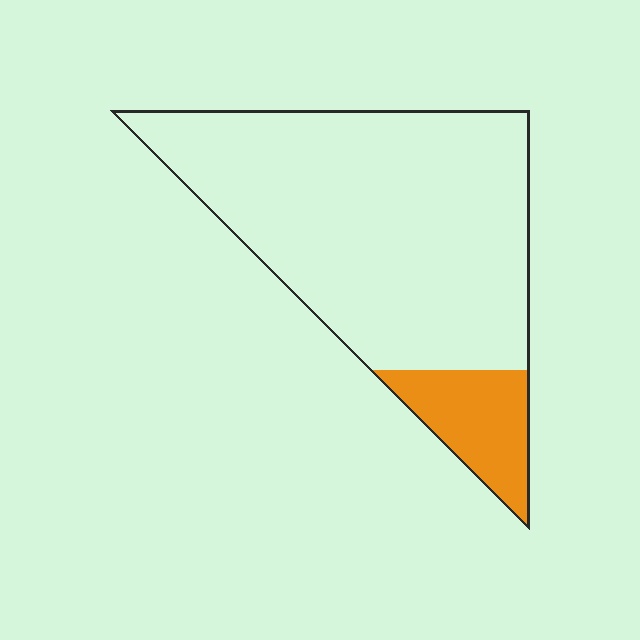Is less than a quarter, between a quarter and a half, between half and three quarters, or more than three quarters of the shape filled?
Less than a quarter.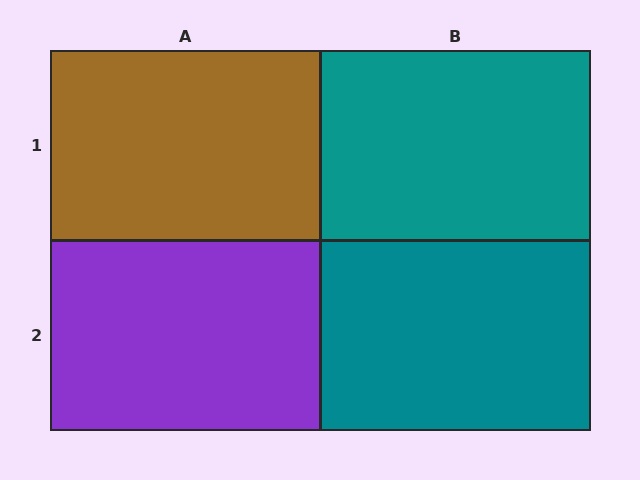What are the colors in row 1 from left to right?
Brown, teal.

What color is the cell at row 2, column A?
Purple.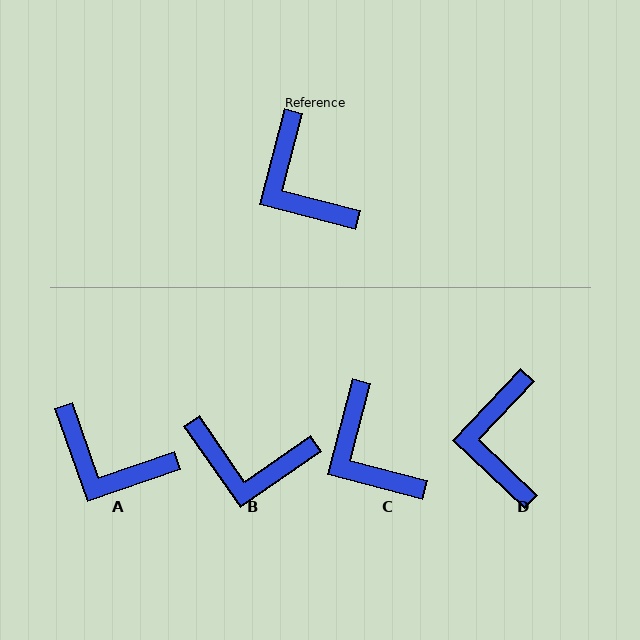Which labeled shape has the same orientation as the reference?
C.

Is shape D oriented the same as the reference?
No, it is off by about 29 degrees.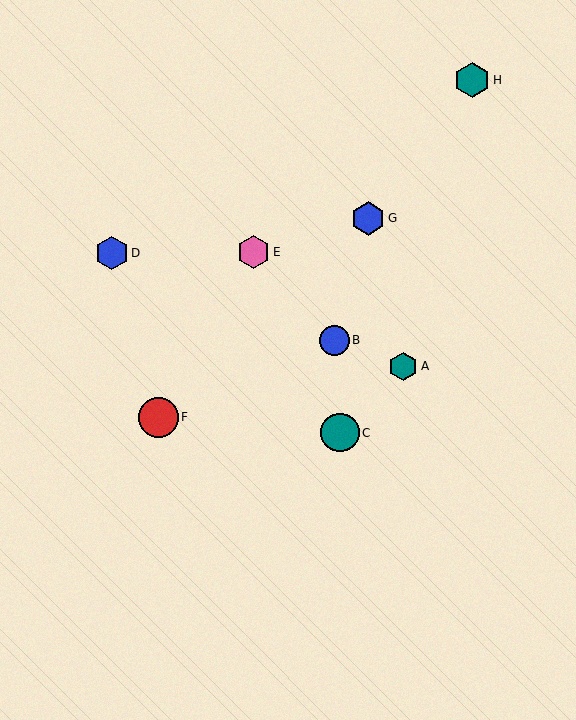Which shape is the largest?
The red circle (labeled F) is the largest.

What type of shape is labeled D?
Shape D is a blue hexagon.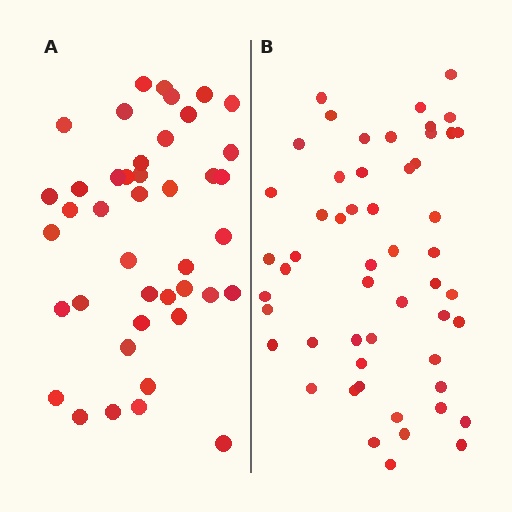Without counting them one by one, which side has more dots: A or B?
Region B (the right region) has more dots.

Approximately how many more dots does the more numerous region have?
Region B has roughly 12 or so more dots than region A.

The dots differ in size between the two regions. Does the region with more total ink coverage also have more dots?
No. Region A has more total ink coverage because its dots are larger, but region B actually contains more individual dots. Total area can be misleading — the number of items is what matters here.